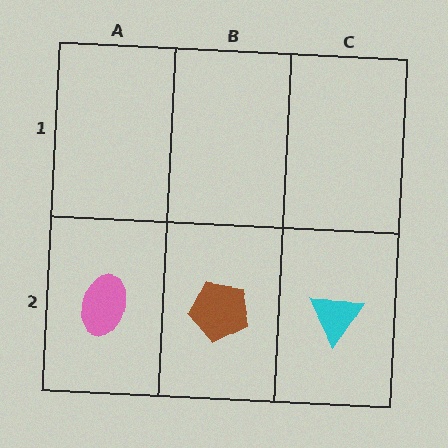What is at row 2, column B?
A brown pentagon.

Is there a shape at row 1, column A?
No, that cell is empty.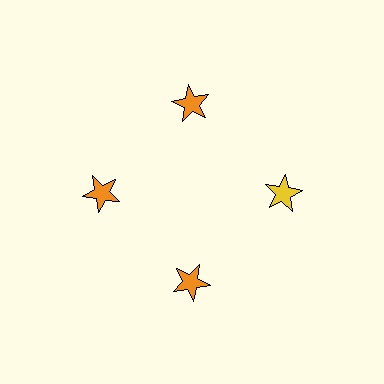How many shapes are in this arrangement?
There are 4 shapes arranged in a ring pattern.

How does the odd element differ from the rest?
It has a different color: yellow instead of orange.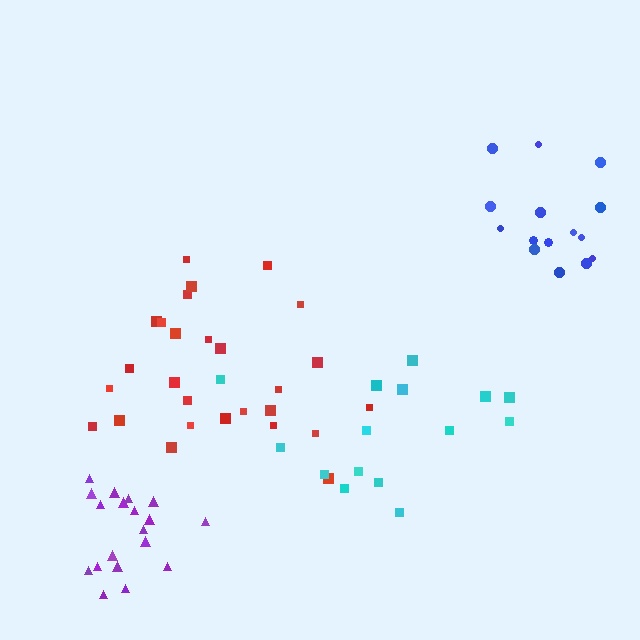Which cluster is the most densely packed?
Purple.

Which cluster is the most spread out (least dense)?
Cyan.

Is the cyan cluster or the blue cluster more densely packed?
Blue.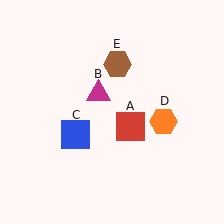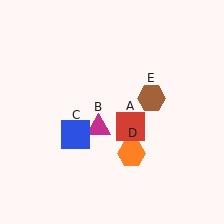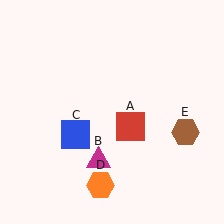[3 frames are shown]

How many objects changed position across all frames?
3 objects changed position: magenta triangle (object B), orange hexagon (object D), brown hexagon (object E).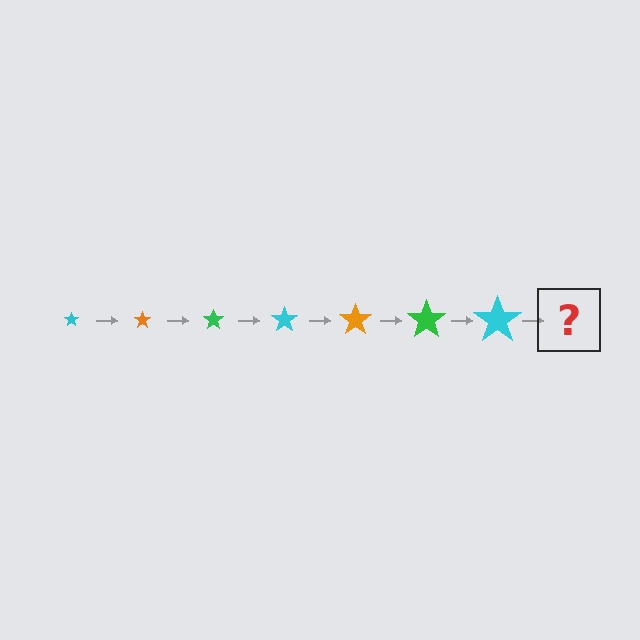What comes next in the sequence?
The next element should be an orange star, larger than the previous one.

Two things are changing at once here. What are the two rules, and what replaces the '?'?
The two rules are that the star grows larger each step and the color cycles through cyan, orange, and green. The '?' should be an orange star, larger than the previous one.